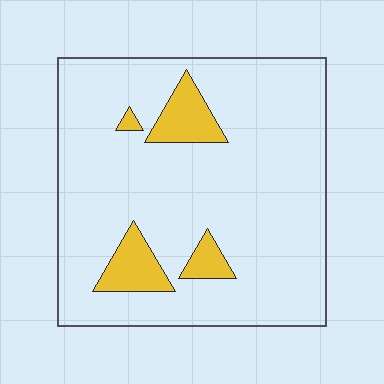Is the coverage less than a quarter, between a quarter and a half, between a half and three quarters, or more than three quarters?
Less than a quarter.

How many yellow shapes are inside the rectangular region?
4.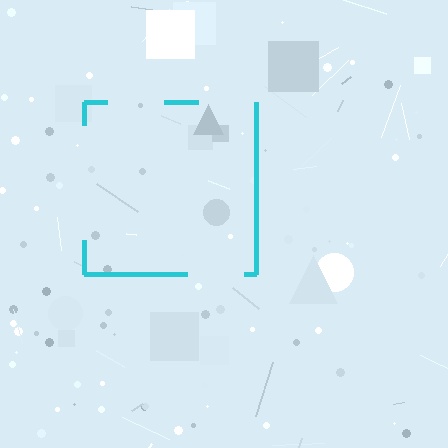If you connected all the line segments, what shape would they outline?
They would outline a square.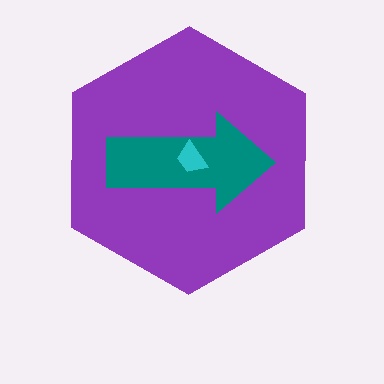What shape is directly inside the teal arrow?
The cyan trapezoid.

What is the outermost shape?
The purple hexagon.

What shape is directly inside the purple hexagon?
The teal arrow.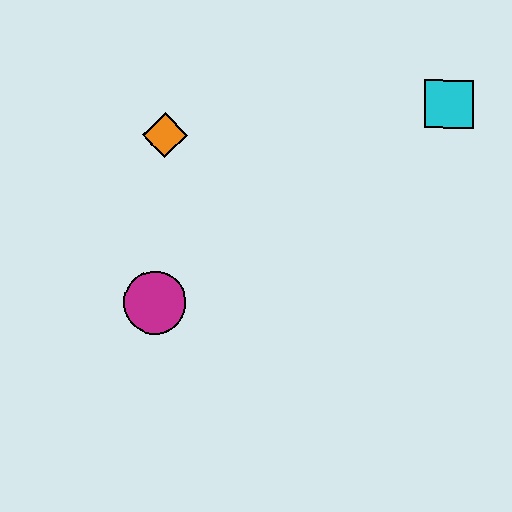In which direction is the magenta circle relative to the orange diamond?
The magenta circle is below the orange diamond.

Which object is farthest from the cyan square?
The magenta circle is farthest from the cyan square.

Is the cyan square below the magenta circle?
No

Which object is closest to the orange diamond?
The magenta circle is closest to the orange diamond.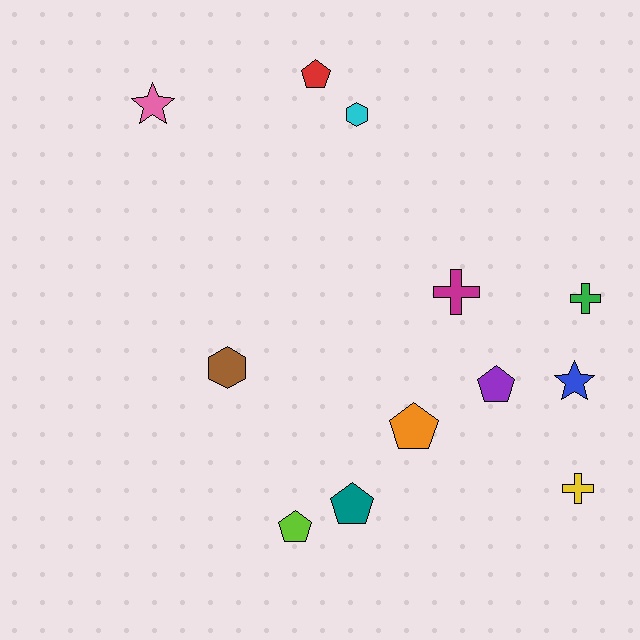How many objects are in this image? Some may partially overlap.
There are 12 objects.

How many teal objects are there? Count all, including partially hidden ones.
There is 1 teal object.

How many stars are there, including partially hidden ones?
There are 2 stars.